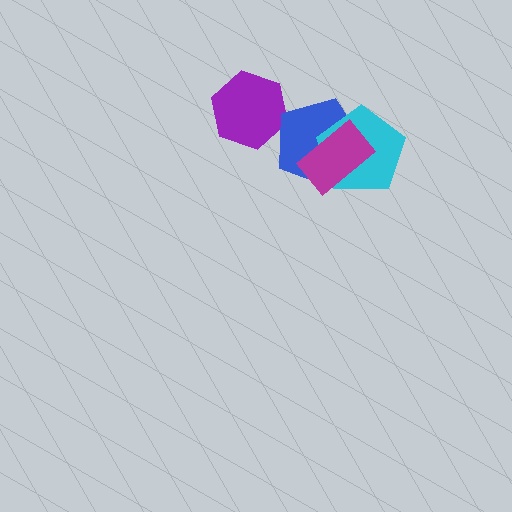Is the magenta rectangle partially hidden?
No, no other shape covers it.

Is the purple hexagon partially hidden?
Yes, it is partially covered by another shape.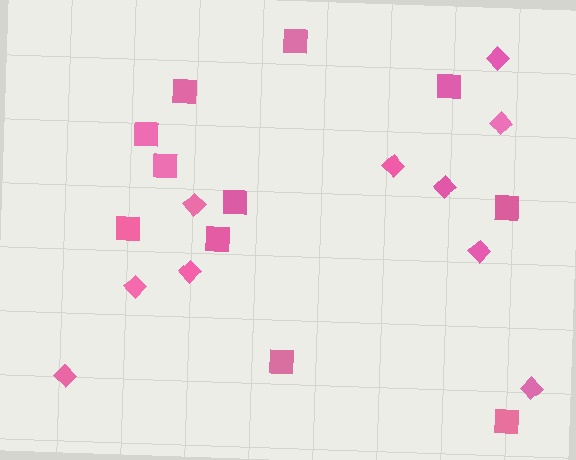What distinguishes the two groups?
There are 2 groups: one group of diamonds (10) and one group of squares (11).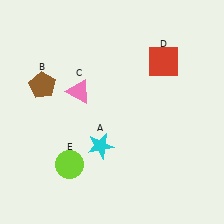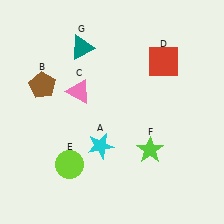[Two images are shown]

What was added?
A lime star (F), a teal triangle (G) were added in Image 2.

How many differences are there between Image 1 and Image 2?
There are 2 differences between the two images.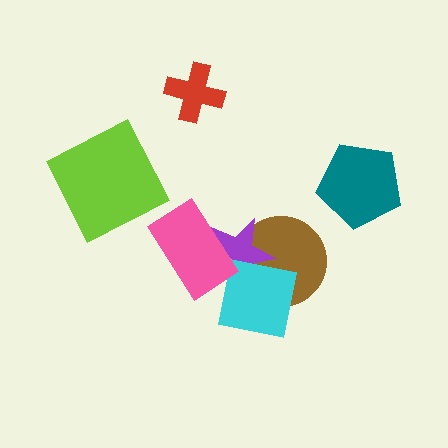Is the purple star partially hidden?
Yes, it is partially covered by another shape.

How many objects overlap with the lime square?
0 objects overlap with the lime square.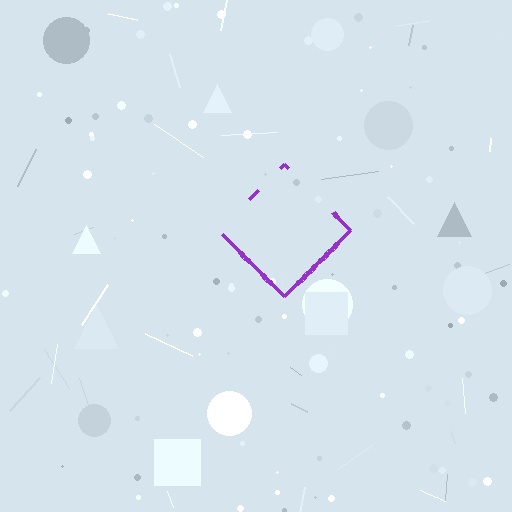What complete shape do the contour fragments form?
The contour fragments form a diamond.